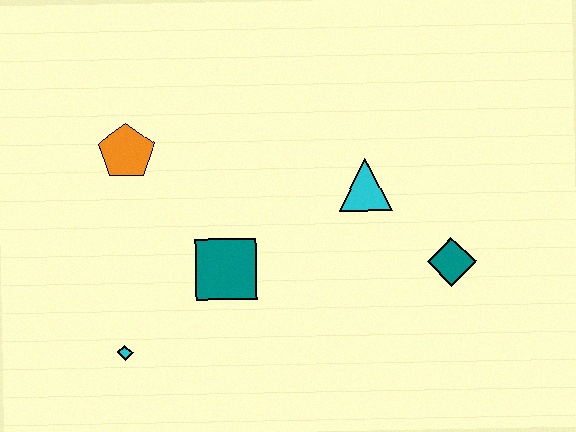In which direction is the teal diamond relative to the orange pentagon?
The teal diamond is to the right of the orange pentagon.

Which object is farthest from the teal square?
The teal diamond is farthest from the teal square.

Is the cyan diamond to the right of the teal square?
No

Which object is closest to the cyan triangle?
The teal diamond is closest to the cyan triangle.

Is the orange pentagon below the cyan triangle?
No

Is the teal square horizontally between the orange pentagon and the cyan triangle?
Yes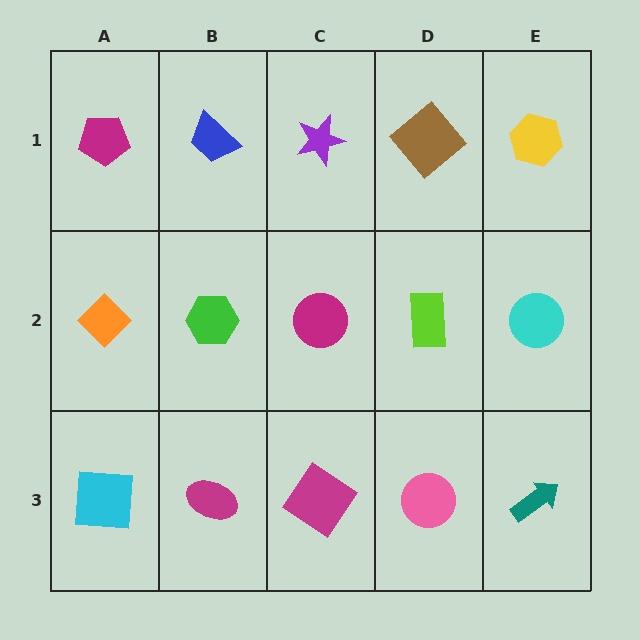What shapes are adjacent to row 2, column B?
A blue trapezoid (row 1, column B), a magenta ellipse (row 3, column B), an orange diamond (row 2, column A), a magenta circle (row 2, column C).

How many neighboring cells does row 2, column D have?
4.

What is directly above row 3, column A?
An orange diamond.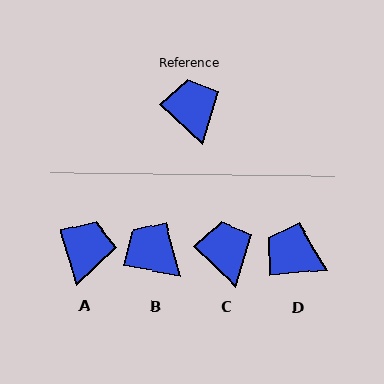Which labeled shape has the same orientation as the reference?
C.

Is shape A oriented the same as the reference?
No, it is off by about 29 degrees.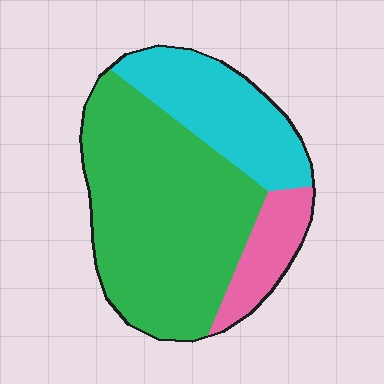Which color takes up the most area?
Green, at roughly 60%.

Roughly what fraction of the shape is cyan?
Cyan covers 26% of the shape.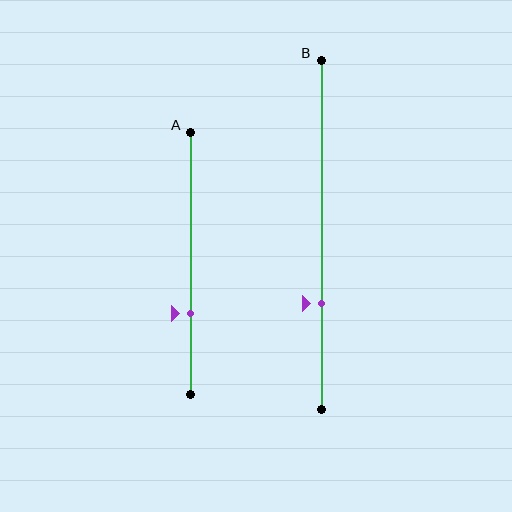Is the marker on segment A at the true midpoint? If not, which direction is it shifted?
No, the marker on segment A is shifted downward by about 19% of the segment length.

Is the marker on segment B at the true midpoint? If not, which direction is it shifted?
No, the marker on segment B is shifted downward by about 20% of the segment length.